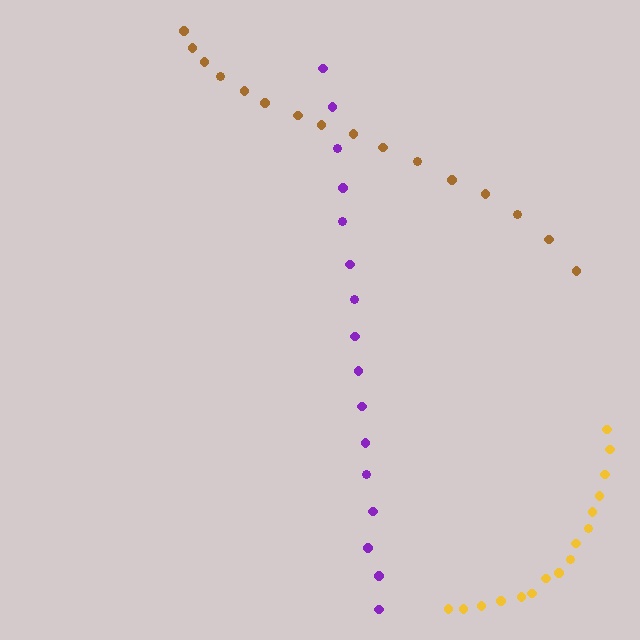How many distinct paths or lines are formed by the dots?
There are 3 distinct paths.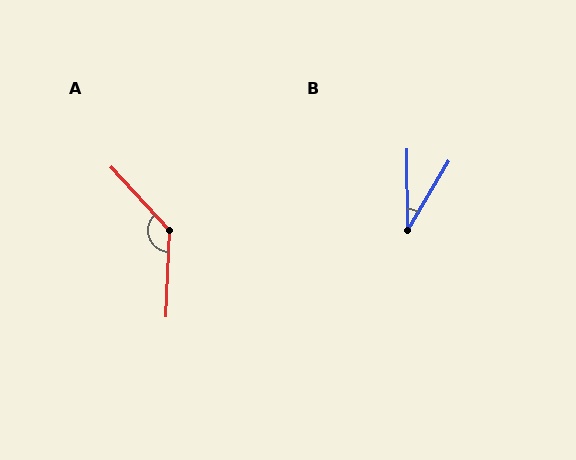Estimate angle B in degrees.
Approximately 31 degrees.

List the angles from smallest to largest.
B (31°), A (135°).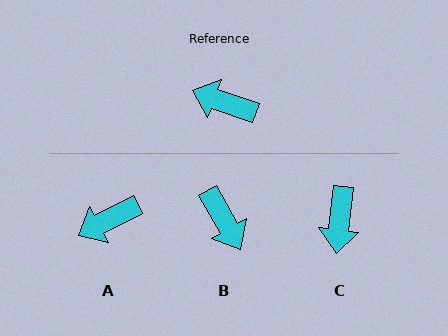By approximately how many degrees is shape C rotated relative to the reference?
Approximately 103 degrees counter-clockwise.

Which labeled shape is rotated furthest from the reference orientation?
B, about 139 degrees away.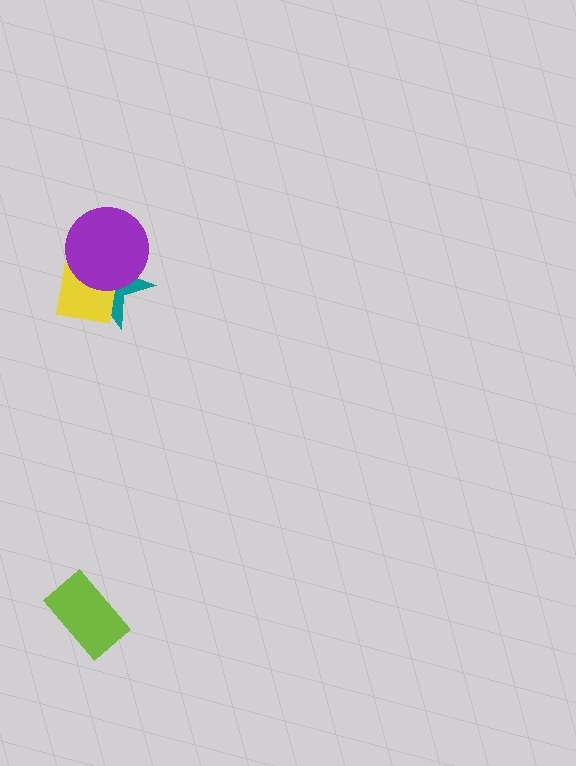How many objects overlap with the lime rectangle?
0 objects overlap with the lime rectangle.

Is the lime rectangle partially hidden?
No, no other shape covers it.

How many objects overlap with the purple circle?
2 objects overlap with the purple circle.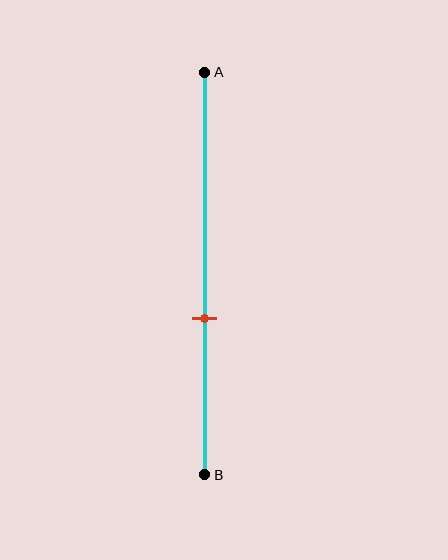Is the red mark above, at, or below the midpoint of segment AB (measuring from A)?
The red mark is below the midpoint of segment AB.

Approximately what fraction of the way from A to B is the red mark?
The red mark is approximately 60% of the way from A to B.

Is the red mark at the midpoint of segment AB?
No, the mark is at about 60% from A, not at the 50% midpoint.